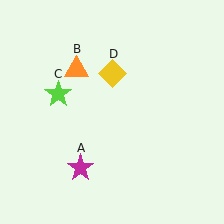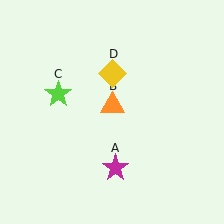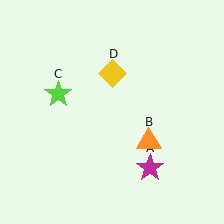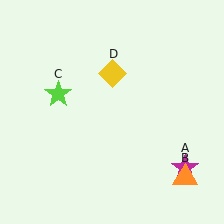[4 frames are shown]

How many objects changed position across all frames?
2 objects changed position: magenta star (object A), orange triangle (object B).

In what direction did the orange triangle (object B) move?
The orange triangle (object B) moved down and to the right.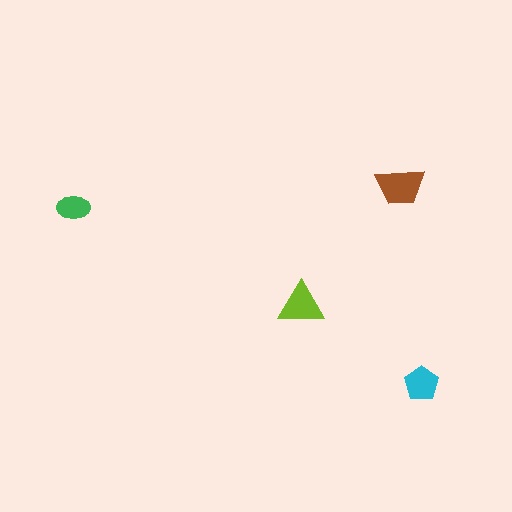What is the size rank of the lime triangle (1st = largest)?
2nd.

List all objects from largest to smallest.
The brown trapezoid, the lime triangle, the cyan pentagon, the green ellipse.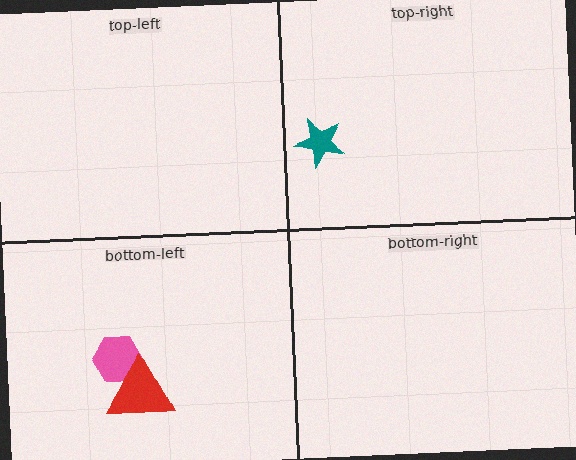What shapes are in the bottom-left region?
The pink hexagon, the red triangle.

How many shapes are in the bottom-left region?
2.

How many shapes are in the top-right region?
1.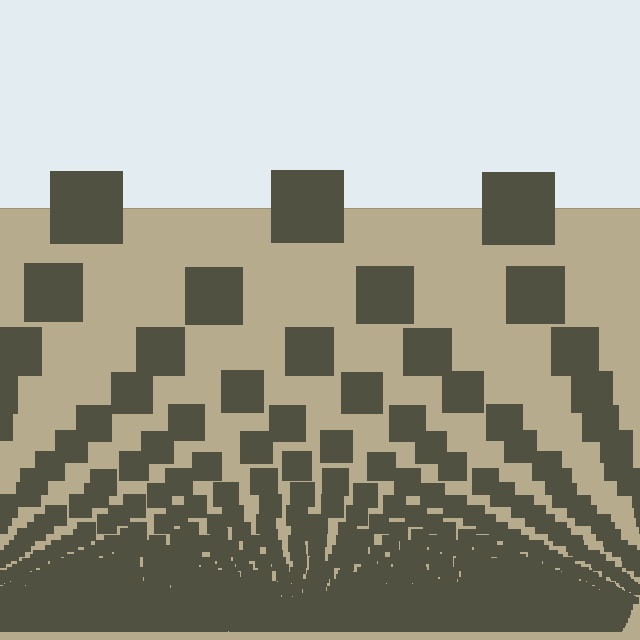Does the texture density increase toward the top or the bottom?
Density increases toward the bottom.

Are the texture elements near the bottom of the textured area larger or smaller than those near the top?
Smaller. The gradient is inverted — elements near the bottom are smaller and denser.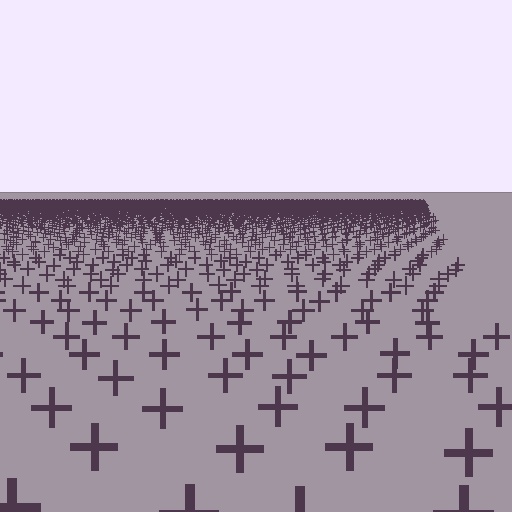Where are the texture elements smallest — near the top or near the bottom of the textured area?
Near the top.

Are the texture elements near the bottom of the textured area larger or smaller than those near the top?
Larger. Near the bottom, elements are closer to the viewer and appear at a bigger on-screen size.